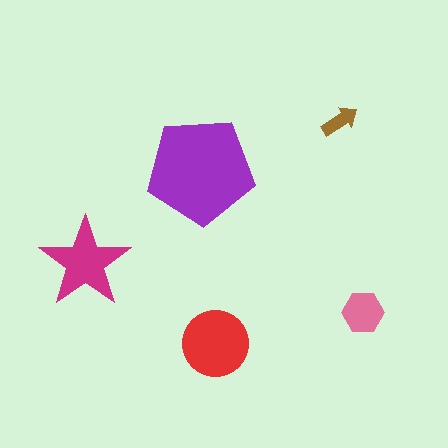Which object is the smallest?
The brown arrow.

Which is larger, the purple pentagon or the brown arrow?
The purple pentagon.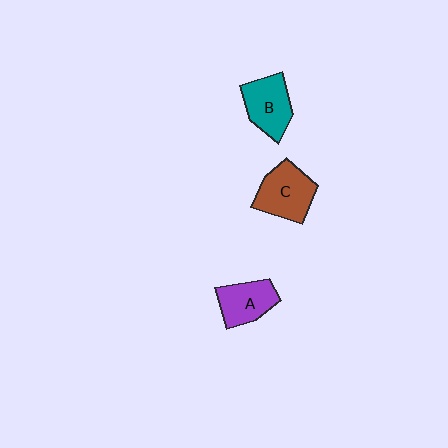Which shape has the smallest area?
Shape A (purple).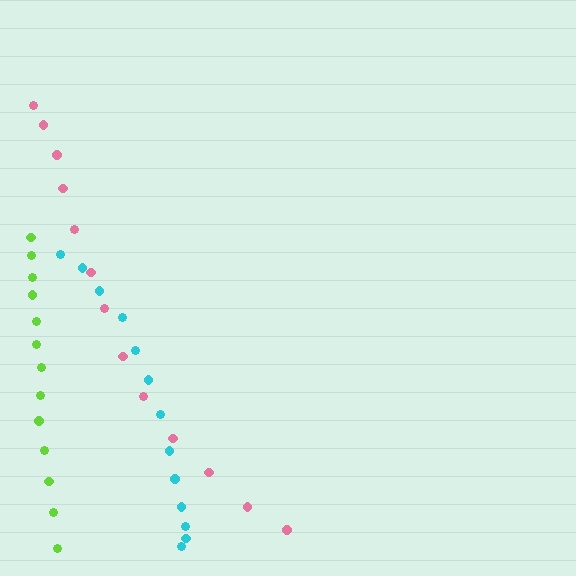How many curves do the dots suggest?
There are 3 distinct paths.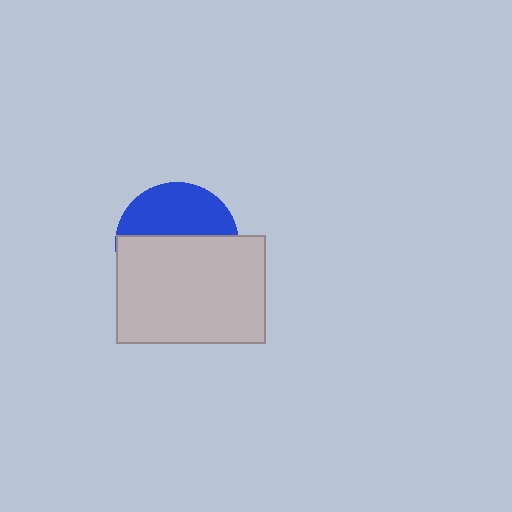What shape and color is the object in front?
The object in front is a light gray rectangle.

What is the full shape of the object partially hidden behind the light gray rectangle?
The partially hidden object is a blue circle.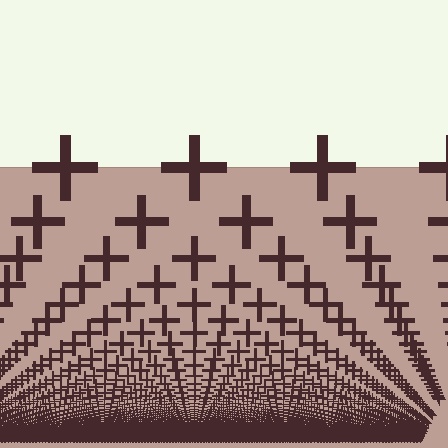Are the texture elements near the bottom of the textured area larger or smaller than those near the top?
Smaller. The gradient is inverted — elements near the bottom are smaller and denser.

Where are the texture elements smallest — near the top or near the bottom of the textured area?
Near the bottom.